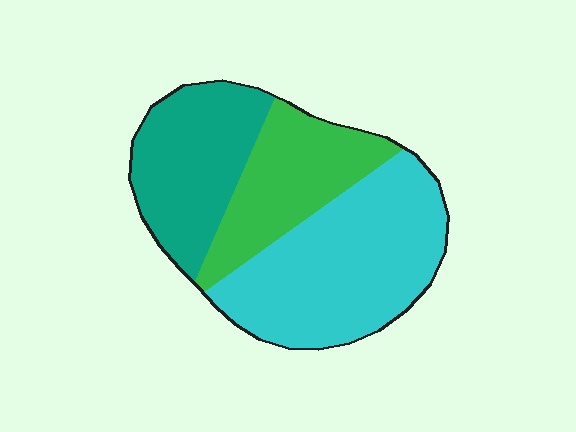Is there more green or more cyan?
Cyan.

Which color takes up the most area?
Cyan, at roughly 45%.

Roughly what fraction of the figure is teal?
Teal takes up about one quarter (1/4) of the figure.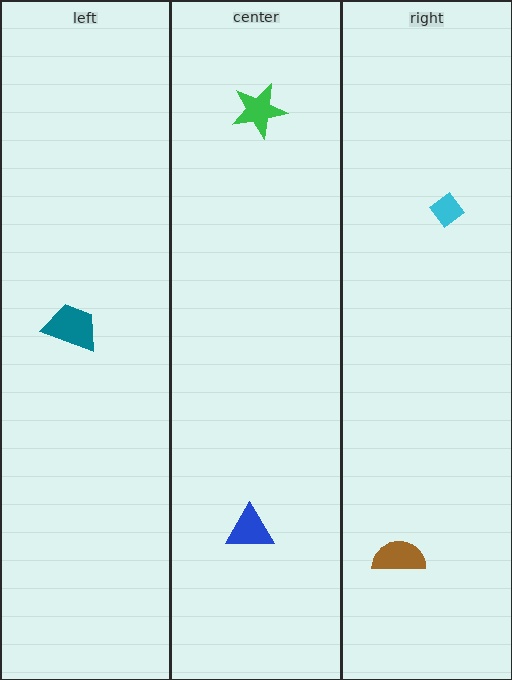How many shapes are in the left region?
1.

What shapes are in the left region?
The teal trapezoid.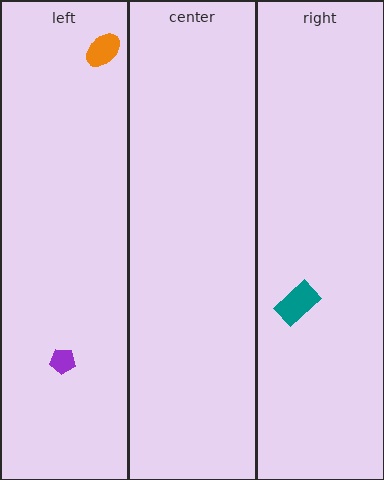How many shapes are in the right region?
1.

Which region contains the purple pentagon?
The left region.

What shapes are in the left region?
The orange ellipse, the purple pentagon.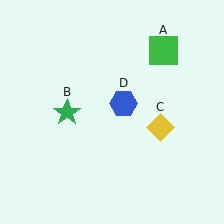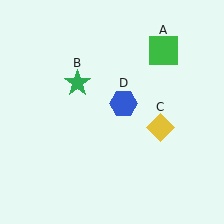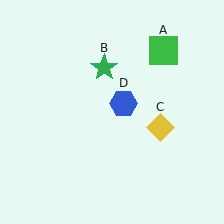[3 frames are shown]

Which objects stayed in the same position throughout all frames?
Green square (object A) and yellow diamond (object C) and blue hexagon (object D) remained stationary.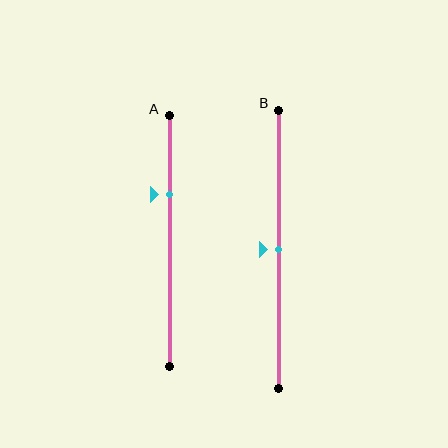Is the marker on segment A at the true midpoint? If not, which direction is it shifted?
No, the marker on segment A is shifted upward by about 19% of the segment length.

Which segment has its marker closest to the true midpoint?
Segment B has its marker closest to the true midpoint.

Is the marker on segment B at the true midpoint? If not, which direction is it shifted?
Yes, the marker on segment B is at the true midpoint.